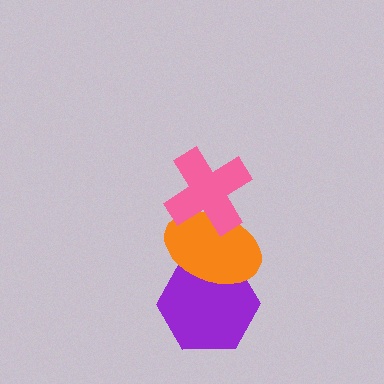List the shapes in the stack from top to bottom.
From top to bottom: the pink cross, the orange ellipse, the purple hexagon.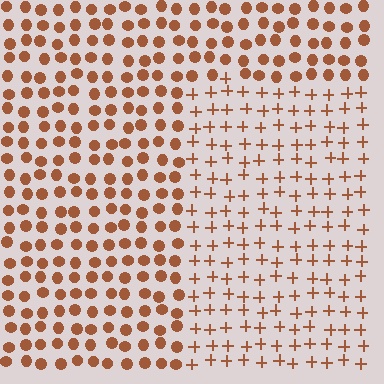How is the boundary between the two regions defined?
The boundary is defined by a change in element shape: plus signs inside vs. circles outside. All elements share the same color and spacing.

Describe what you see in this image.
The image is filled with small brown elements arranged in a uniform grid. A rectangle-shaped region contains plus signs, while the surrounding area contains circles. The boundary is defined purely by the change in element shape.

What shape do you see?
I see a rectangle.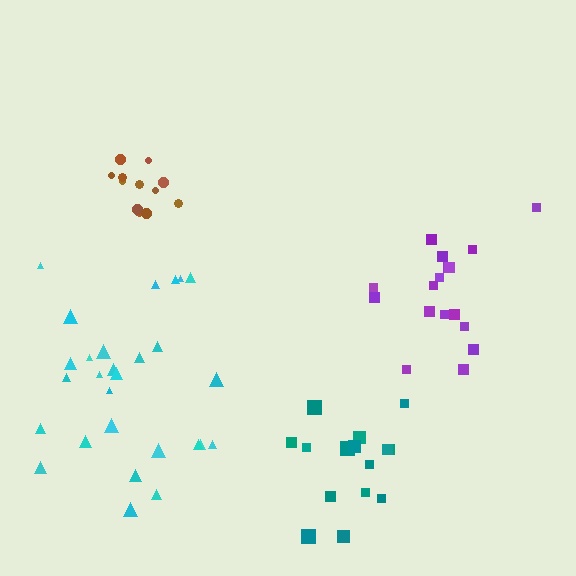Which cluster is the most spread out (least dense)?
Purple.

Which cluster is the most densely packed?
Brown.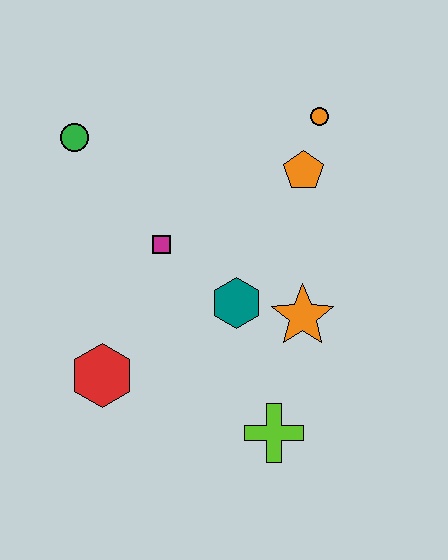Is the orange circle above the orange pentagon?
Yes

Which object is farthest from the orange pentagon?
The red hexagon is farthest from the orange pentagon.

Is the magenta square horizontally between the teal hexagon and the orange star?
No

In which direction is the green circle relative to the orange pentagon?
The green circle is to the left of the orange pentagon.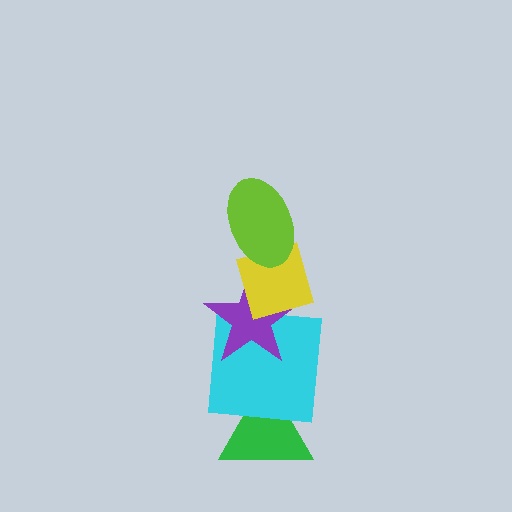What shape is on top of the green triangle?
The cyan square is on top of the green triangle.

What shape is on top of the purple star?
The yellow diamond is on top of the purple star.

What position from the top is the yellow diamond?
The yellow diamond is 2nd from the top.